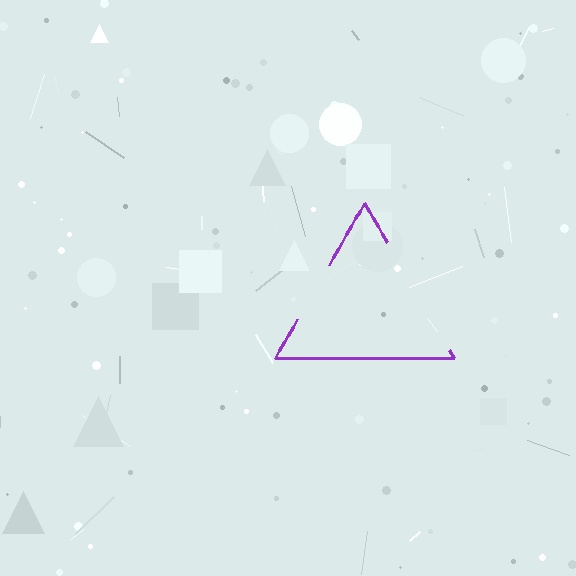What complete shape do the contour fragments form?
The contour fragments form a triangle.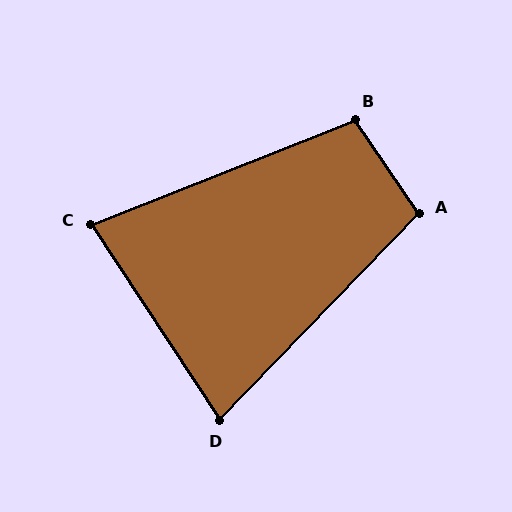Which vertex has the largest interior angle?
B, at approximately 103 degrees.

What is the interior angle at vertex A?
Approximately 102 degrees (obtuse).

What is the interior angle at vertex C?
Approximately 78 degrees (acute).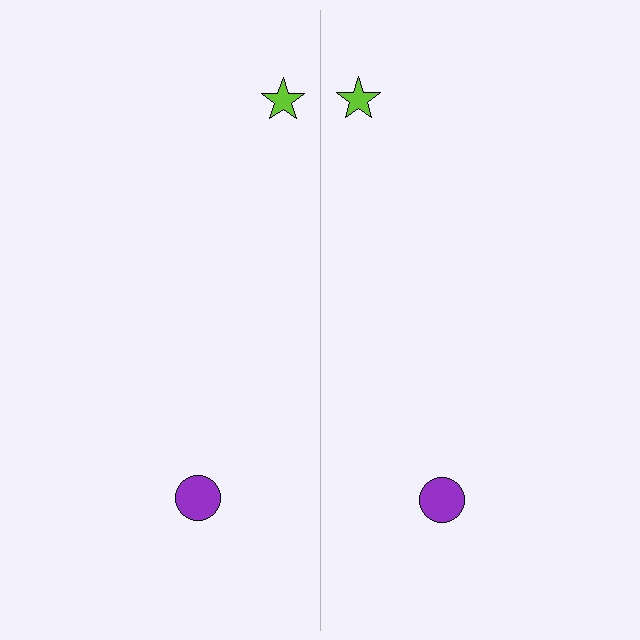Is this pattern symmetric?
Yes, this pattern has bilateral (reflection) symmetry.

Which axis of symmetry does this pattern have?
The pattern has a vertical axis of symmetry running through the center of the image.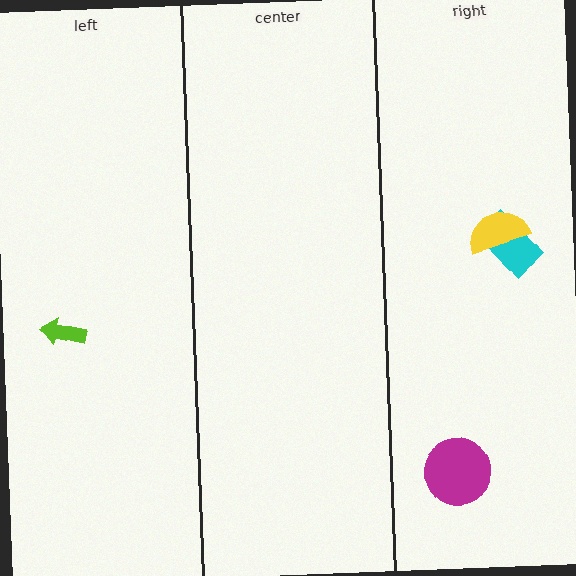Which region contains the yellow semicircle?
The right region.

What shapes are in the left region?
The lime arrow.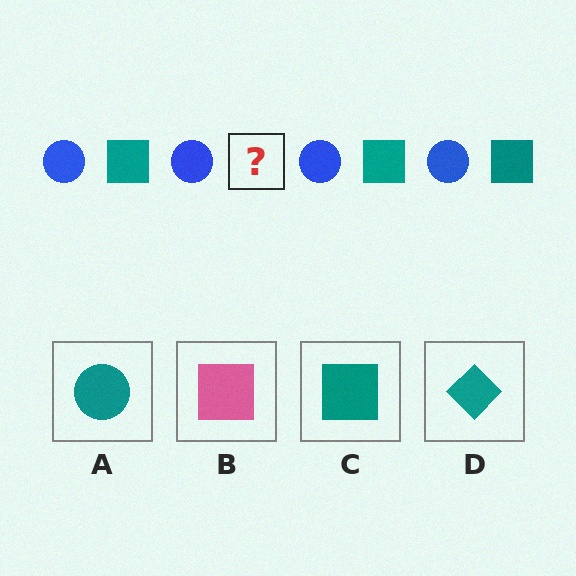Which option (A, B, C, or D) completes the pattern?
C.